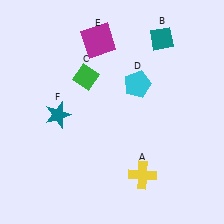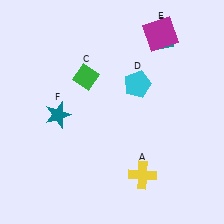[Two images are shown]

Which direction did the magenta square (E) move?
The magenta square (E) moved right.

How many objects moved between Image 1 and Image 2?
1 object moved between the two images.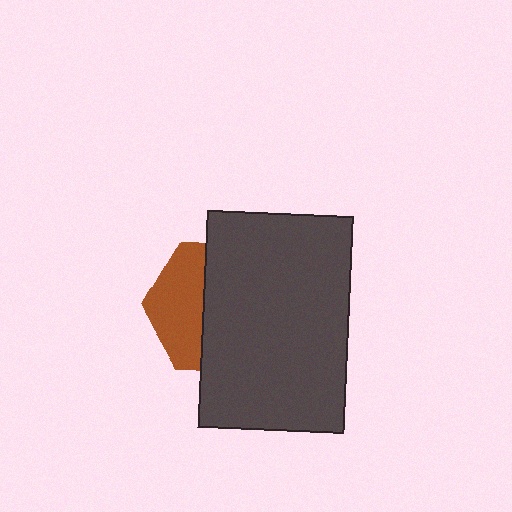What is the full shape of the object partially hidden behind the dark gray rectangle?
The partially hidden object is a brown hexagon.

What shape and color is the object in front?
The object in front is a dark gray rectangle.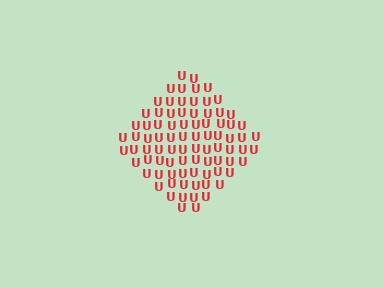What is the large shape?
The large shape is a diamond.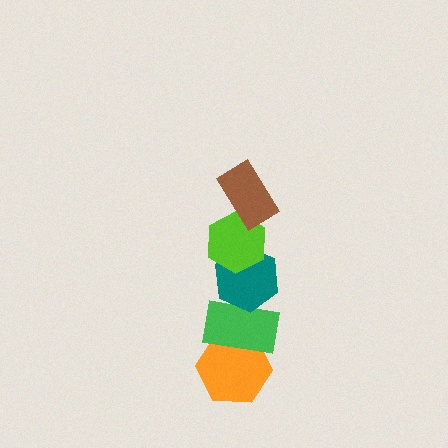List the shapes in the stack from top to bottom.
From top to bottom: the brown rectangle, the lime hexagon, the teal hexagon, the green rectangle, the orange hexagon.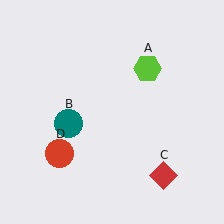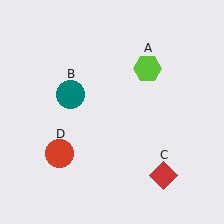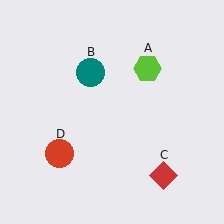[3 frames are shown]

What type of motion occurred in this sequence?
The teal circle (object B) rotated clockwise around the center of the scene.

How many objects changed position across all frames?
1 object changed position: teal circle (object B).